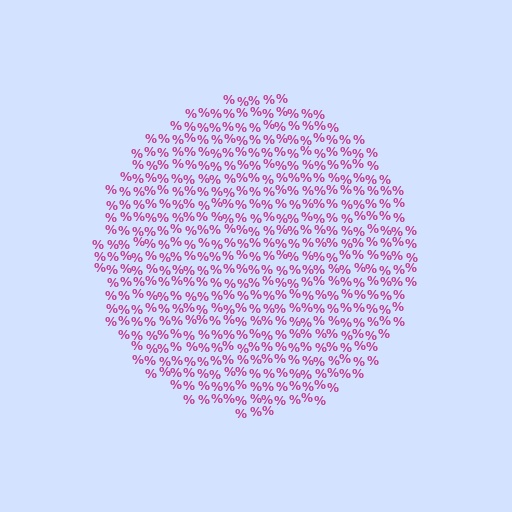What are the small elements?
The small elements are percent signs.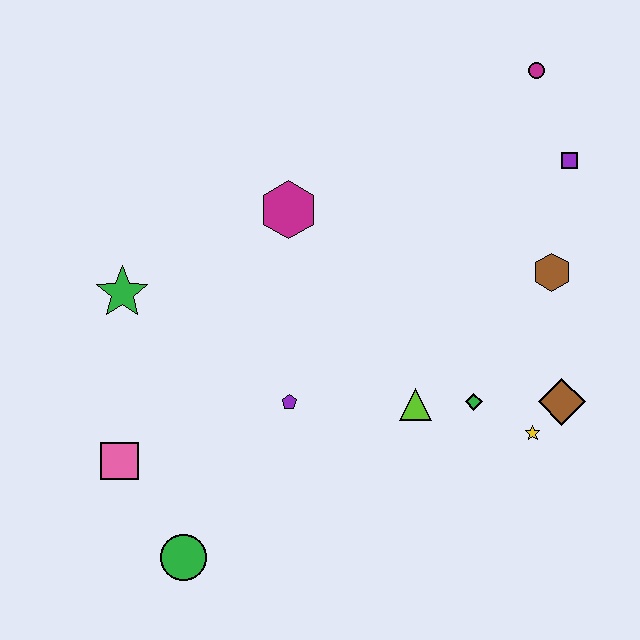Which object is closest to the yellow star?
The brown diamond is closest to the yellow star.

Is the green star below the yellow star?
No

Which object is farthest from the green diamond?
The green star is farthest from the green diamond.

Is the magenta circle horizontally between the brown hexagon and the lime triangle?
Yes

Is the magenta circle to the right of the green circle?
Yes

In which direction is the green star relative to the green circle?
The green star is above the green circle.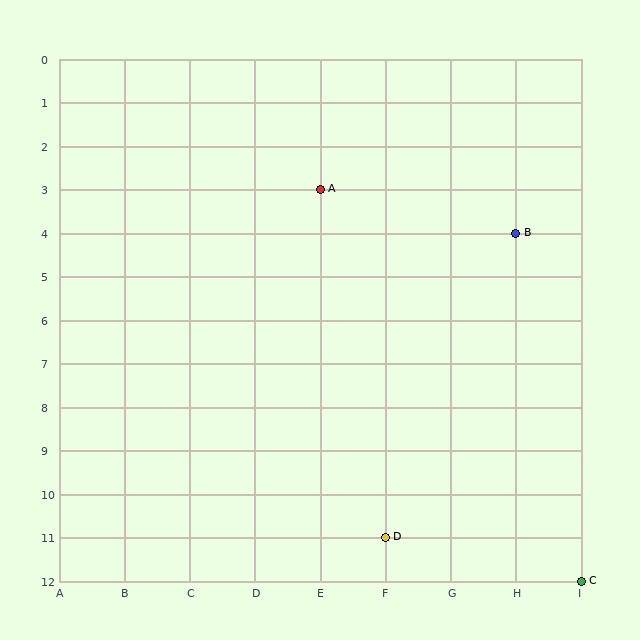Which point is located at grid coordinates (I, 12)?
Point C is at (I, 12).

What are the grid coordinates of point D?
Point D is at grid coordinates (F, 11).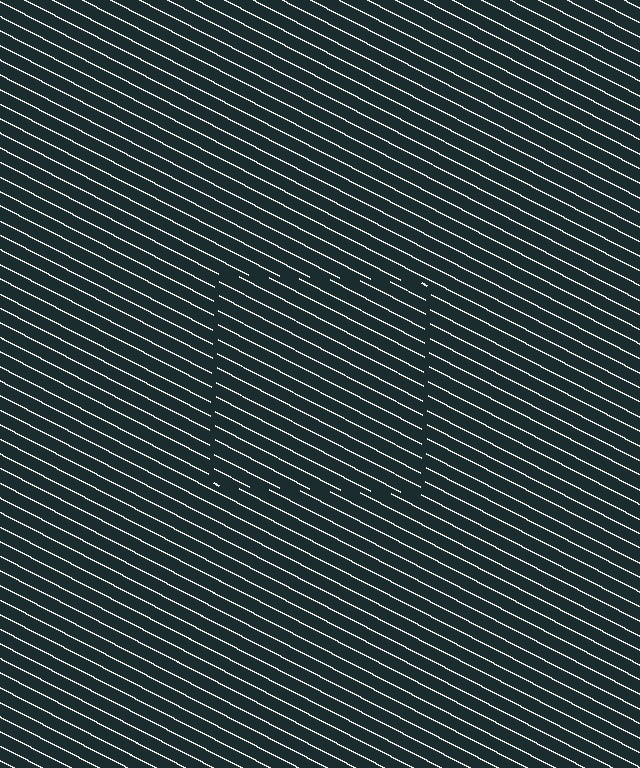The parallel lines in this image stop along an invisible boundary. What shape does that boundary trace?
An illusory square. The interior of the shape contains the same grating, shifted by half a period — the contour is defined by the phase discontinuity where line-ends from the inner and outer gratings abut.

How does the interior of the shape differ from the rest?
The interior of the shape contains the same grating, shifted by half a period — the contour is defined by the phase discontinuity where line-ends from the inner and outer gratings abut.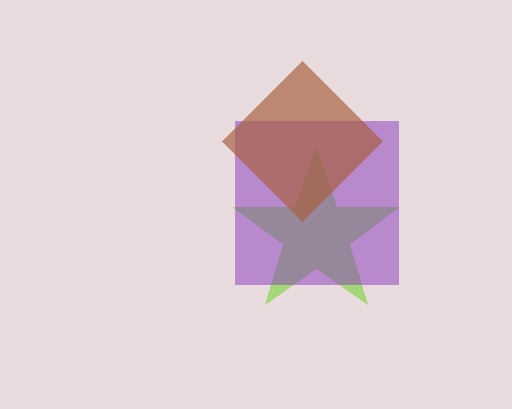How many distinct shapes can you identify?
There are 3 distinct shapes: a lime star, a purple square, a brown diamond.